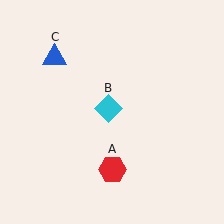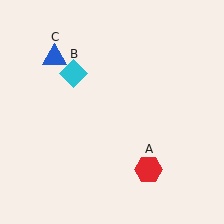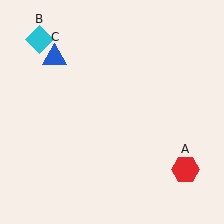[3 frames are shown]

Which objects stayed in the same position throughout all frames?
Blue triangle (object C) remained stationary.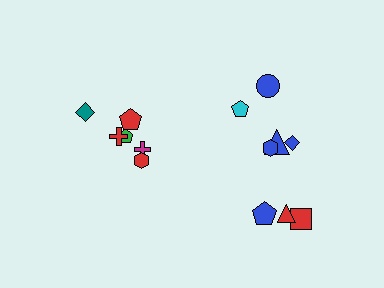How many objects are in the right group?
There are 8 objects.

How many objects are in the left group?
There are 6 objects.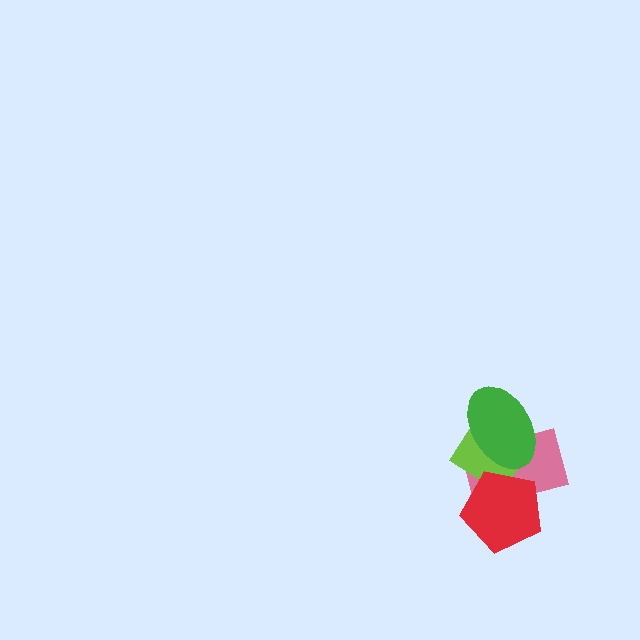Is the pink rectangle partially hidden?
Yes, it is partially covered by another shape.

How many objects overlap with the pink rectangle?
3 objects overlap with the pink rectangle.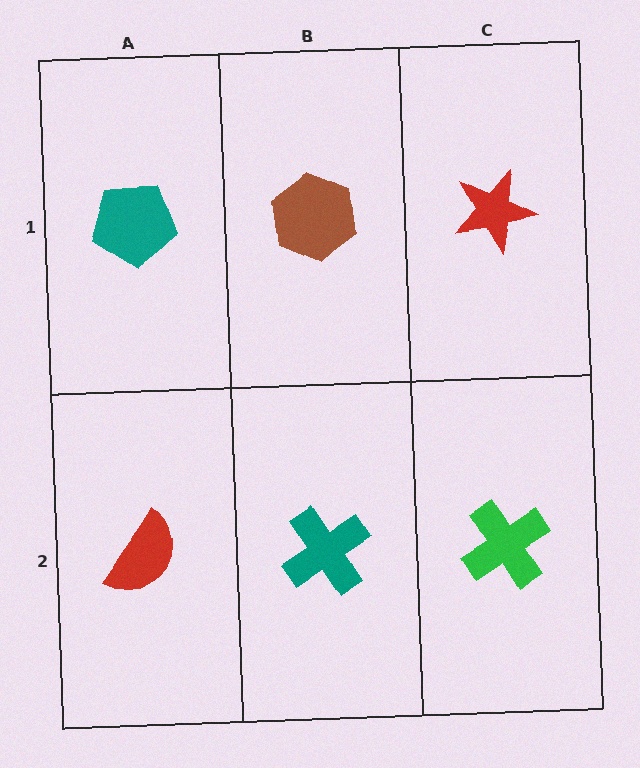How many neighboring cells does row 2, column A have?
2.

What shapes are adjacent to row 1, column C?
A green cross (row 2, column C), a brown hexagon (row 1, column B).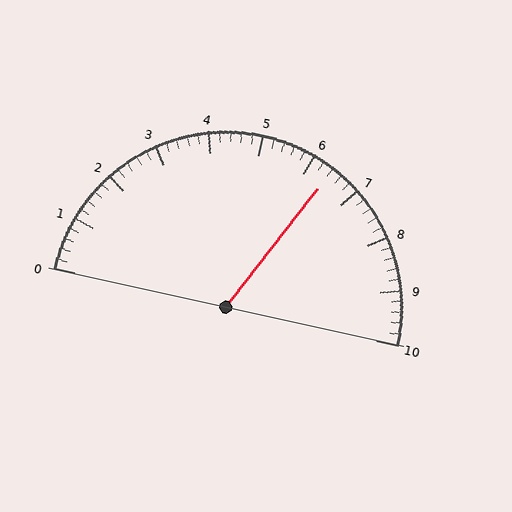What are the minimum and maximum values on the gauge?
The gauge ranges from 0 to 10.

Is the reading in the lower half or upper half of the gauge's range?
The reading is in the upper half of the range (0 to 10).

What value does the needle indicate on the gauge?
The needle indicates approximately 6.4.